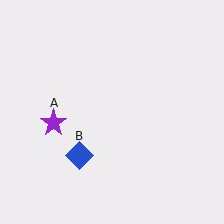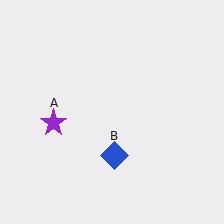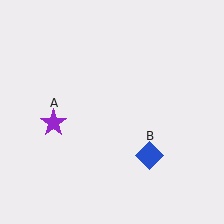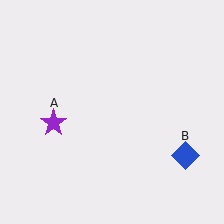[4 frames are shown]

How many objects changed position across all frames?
1 object changed position: blue diamond (object B).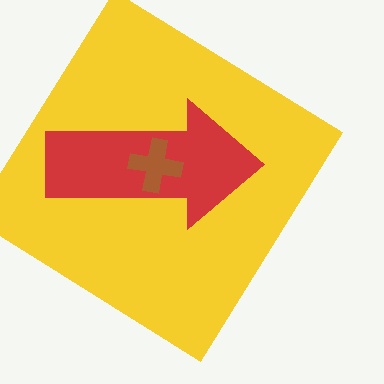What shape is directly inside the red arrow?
The brown cross.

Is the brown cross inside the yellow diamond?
Yes.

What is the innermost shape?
The brown cross.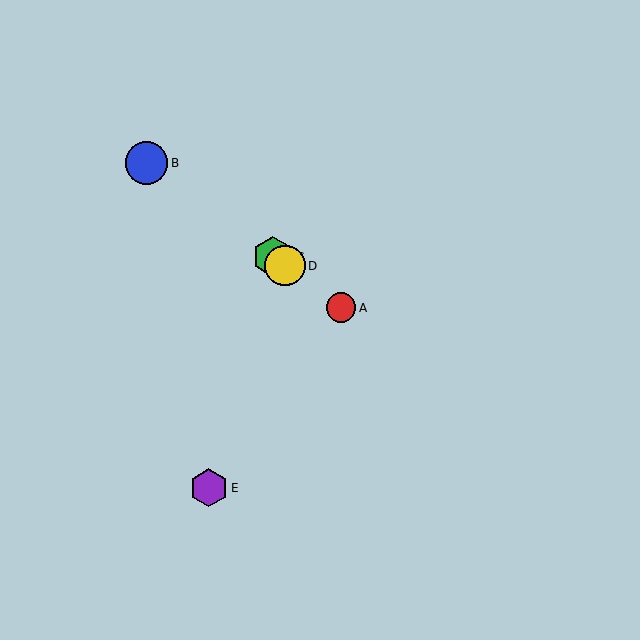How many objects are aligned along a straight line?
4 objects (A, B, C, D) are aligned along a straight line.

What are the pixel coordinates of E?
Object E is at (209, 488).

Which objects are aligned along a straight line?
Objects A, B, C, D are aligned along a straight line.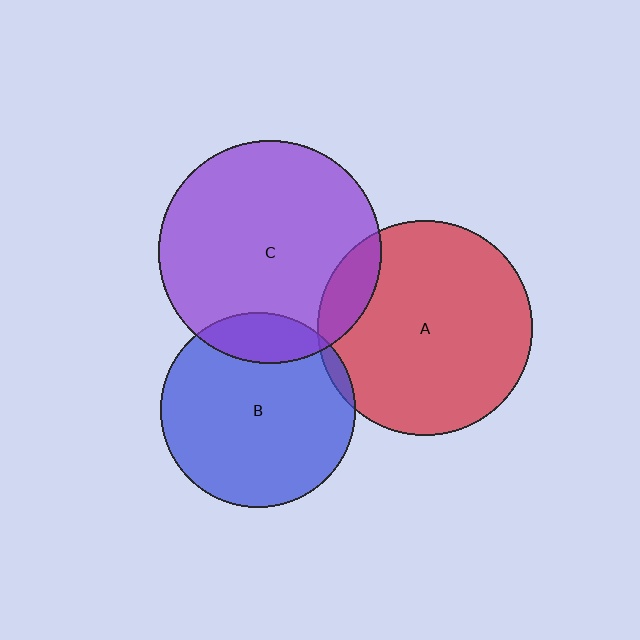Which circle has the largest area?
Circle C (purple).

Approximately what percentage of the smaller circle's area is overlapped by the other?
Approximately 10%.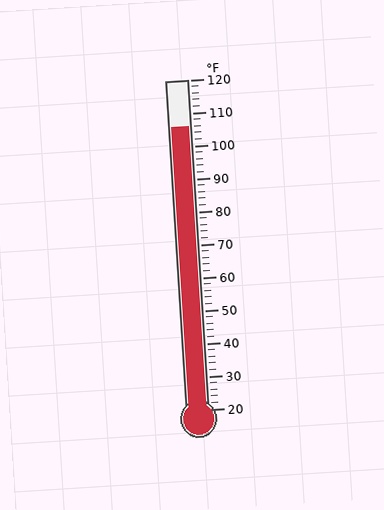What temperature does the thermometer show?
The thermometer shows approximately 106°F.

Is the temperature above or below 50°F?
The temperature is above 50°F.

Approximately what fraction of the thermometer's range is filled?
The thermometer is filled to approximately 85% of its range.